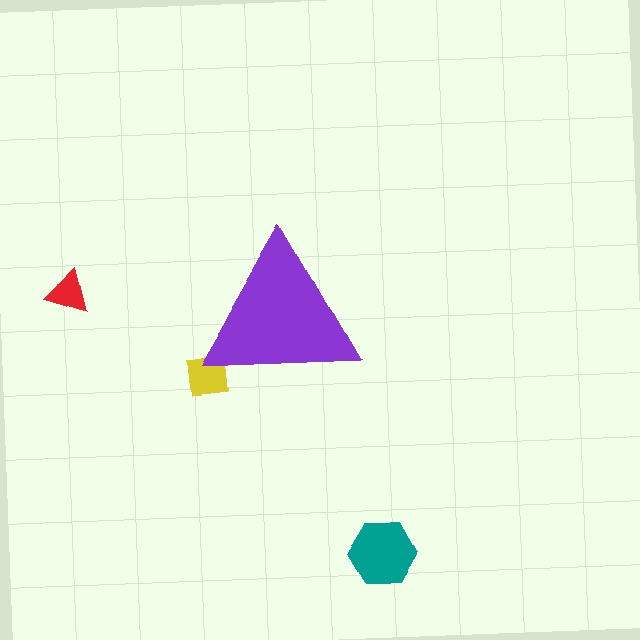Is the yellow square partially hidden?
Yes, the yellow square is partially hidden behind the purple triangle.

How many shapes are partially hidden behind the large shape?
1 shape is partially hidden.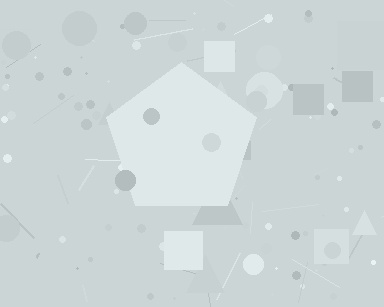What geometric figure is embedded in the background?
A pentagon is embedded in the background.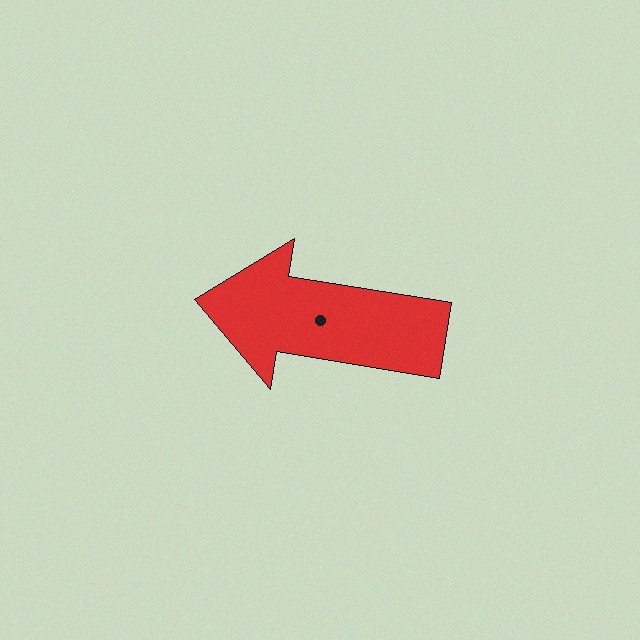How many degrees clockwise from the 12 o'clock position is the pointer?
Approximately 279 degrees.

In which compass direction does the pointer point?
West.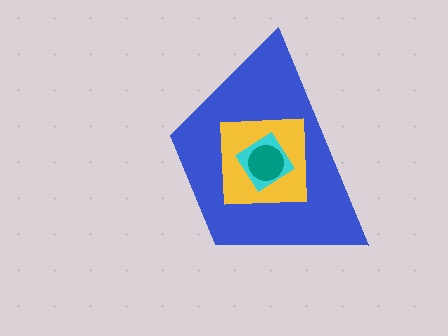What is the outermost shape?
The blue trapezoid.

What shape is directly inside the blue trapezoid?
The yellow square.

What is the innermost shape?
The teal circle.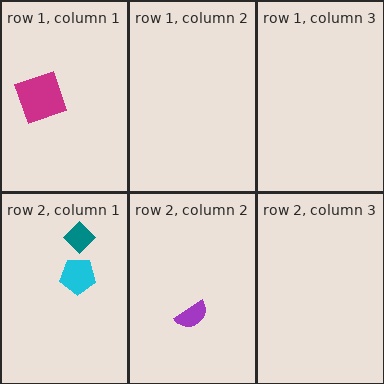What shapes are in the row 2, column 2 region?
The purple semicircle.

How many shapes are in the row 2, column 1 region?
2.